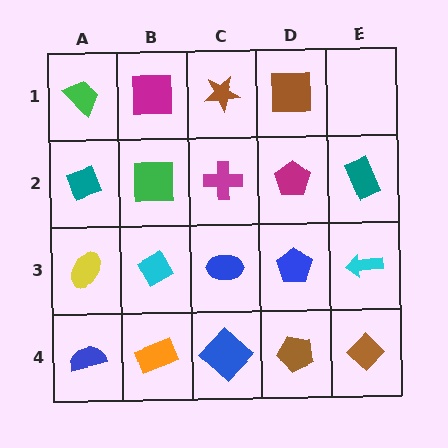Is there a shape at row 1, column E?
No, that cell is empty.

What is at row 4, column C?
A blue diamond.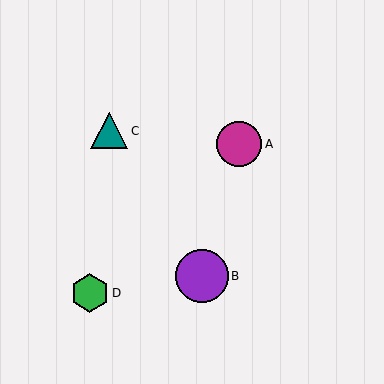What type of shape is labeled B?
Shape B is a purple circle.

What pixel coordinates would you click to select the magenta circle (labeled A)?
Click at (239, 144) to select the magenta circle A.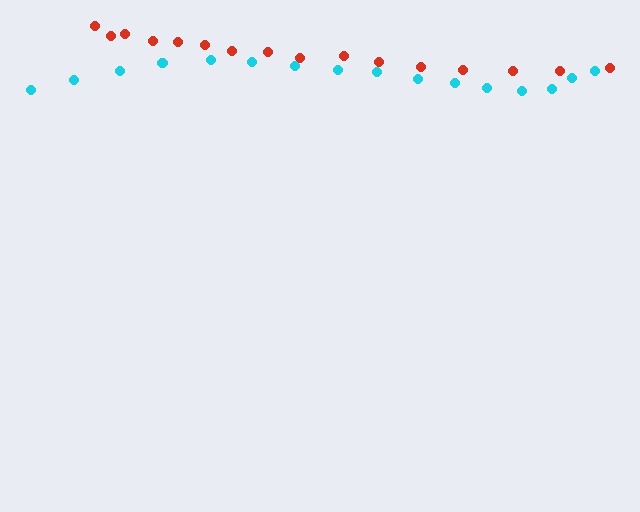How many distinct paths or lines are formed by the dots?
There are 2 distinct paths.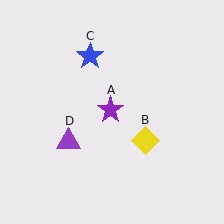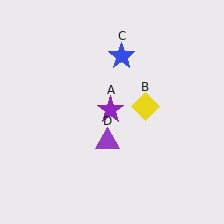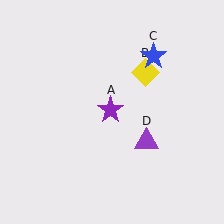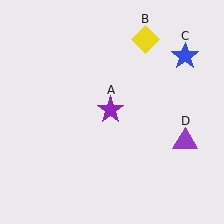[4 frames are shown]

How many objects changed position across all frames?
3 objects changed position: yellow diamond (object B), blue star (object C), purple triangle (object D).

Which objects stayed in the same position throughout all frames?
Purple star (object A) remained stationary.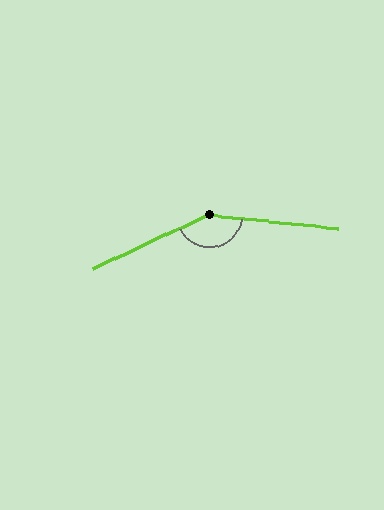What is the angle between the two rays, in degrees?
Approximately 149 degrees.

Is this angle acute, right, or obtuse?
It is obtuse.